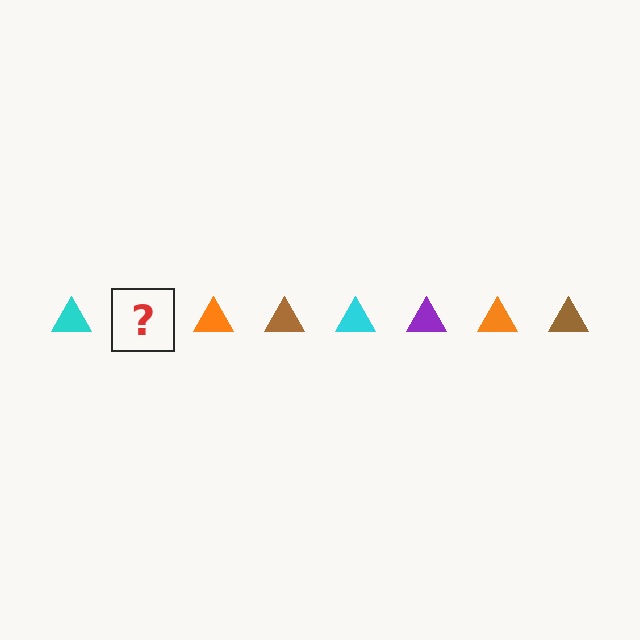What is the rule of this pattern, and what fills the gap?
The rule is that the pattern cycles through cyan, purple, orange, brown triangles. The gap should be filled with a purple triangle.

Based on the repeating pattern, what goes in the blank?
The blank should be a purple triangle.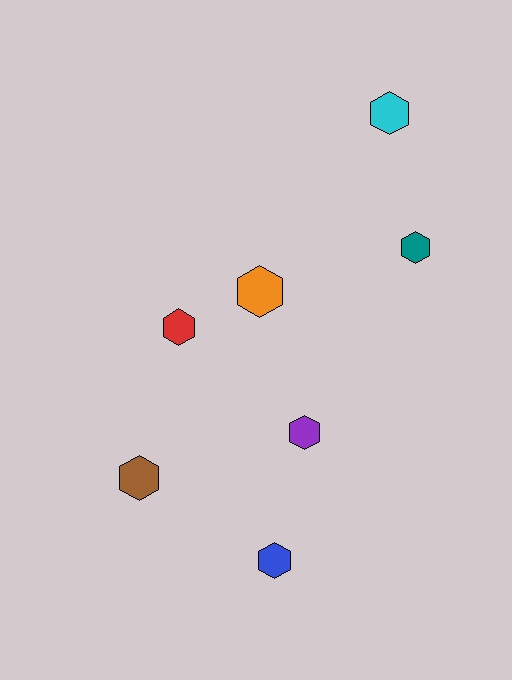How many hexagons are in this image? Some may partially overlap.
There are 7 hexagons.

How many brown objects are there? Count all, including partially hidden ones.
There is 1 brown object.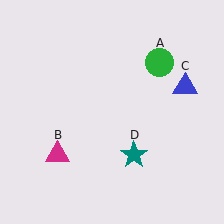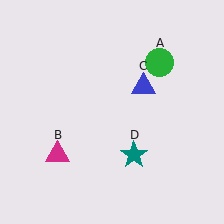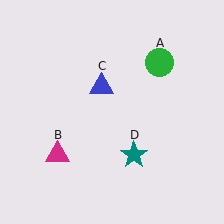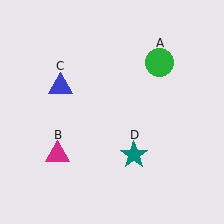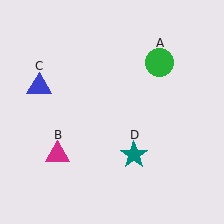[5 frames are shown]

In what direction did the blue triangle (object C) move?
The blue triangle (object C) moved left.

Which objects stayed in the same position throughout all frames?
Green circle (object A) and magenta triangle (object B) and teal star (object D) remained stationary.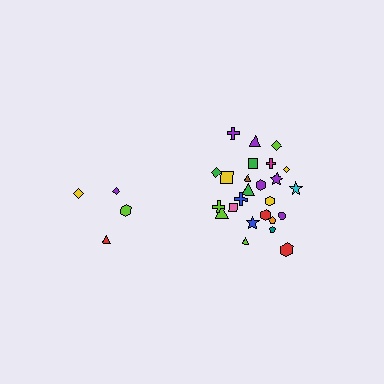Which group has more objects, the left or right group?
The right group.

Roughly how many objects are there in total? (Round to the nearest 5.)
Roughly 30 objects in total.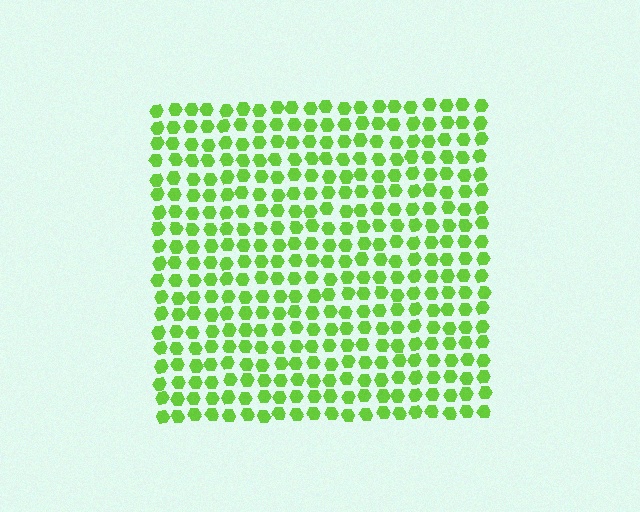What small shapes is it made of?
It is made of small hexagons.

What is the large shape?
The large shape is a square.